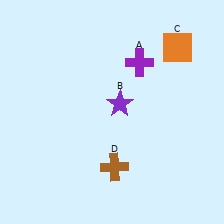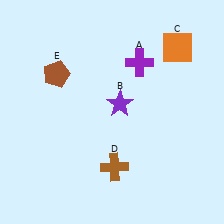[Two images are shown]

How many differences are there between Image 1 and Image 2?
There is 1 difference between the two images.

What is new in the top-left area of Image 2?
A brown pentagon (E) was added in the top-left area of Image 2.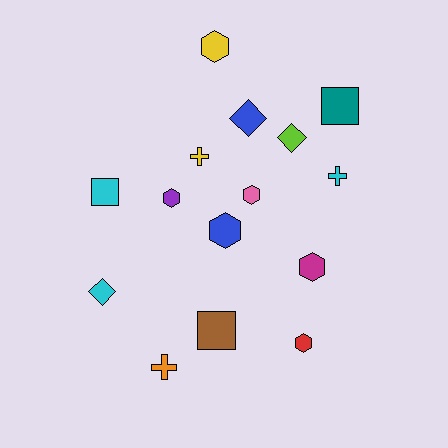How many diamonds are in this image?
There are 3 diamonds.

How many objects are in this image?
There are 15 objects.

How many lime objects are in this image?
There is 1 lime object.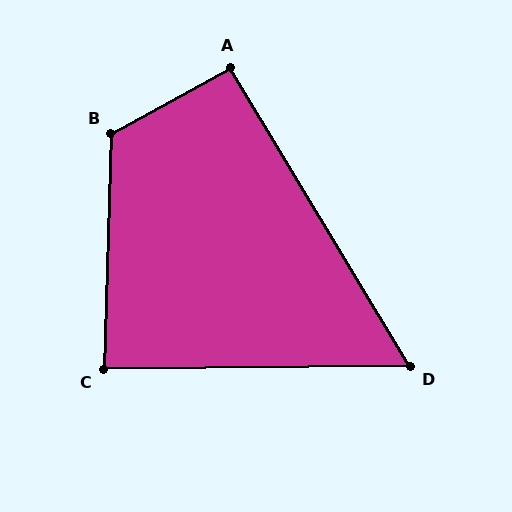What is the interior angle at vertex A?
Approximately 92 degrees (approximately right).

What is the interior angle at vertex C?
Approximately 88 degrees (approximately right).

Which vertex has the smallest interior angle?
D, at approximately 59 degrees.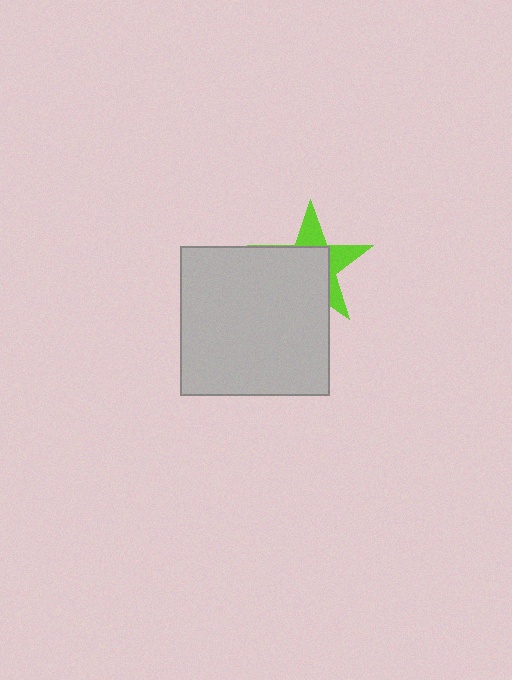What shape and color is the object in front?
The object in front is a light gray square.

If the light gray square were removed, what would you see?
You would see the complete lime star.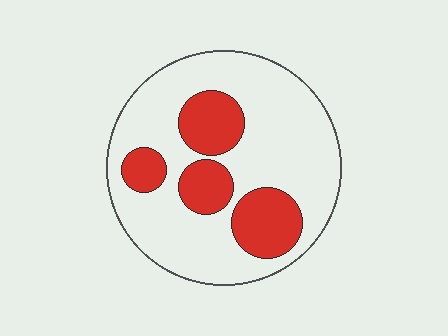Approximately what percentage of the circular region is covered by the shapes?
Approximately 25%.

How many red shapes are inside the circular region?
4.